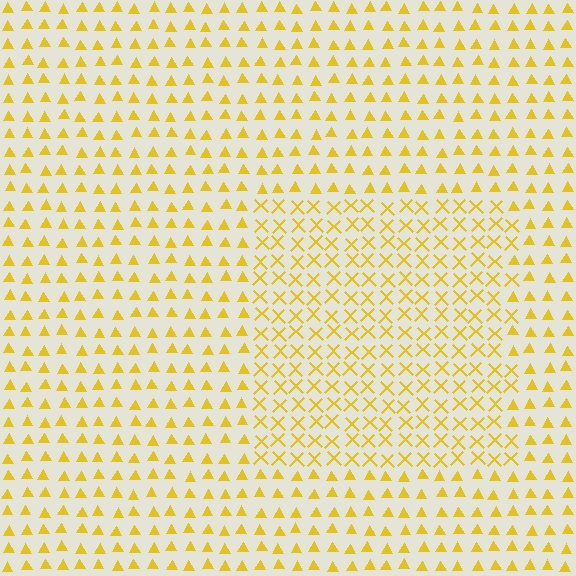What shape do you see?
I see a rectangle.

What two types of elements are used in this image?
The image uses X marks inside the rectangle region and triangles outside it.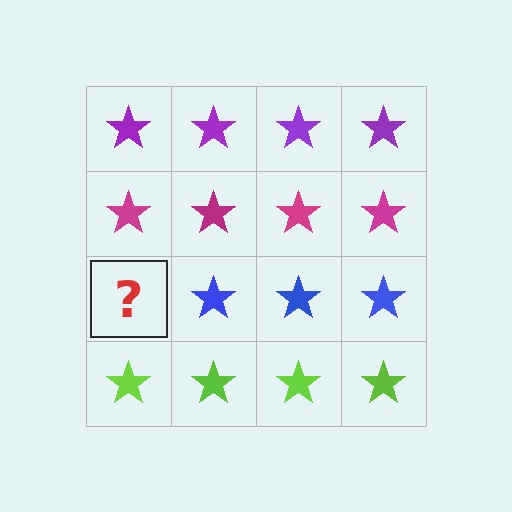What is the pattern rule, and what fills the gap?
The rule is that each row has a consistent color. The gap should be filled with a blue star.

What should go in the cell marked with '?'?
The missing cell should contain a blue star.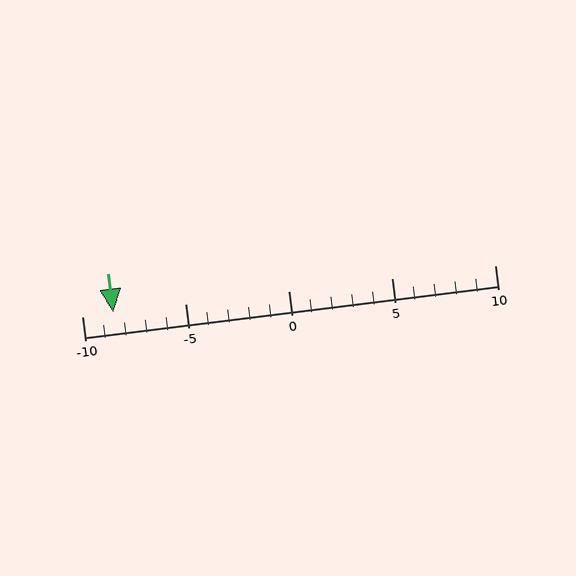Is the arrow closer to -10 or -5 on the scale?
The arrow is closer to -10.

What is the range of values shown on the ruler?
The ruler shows values from -10 to 10.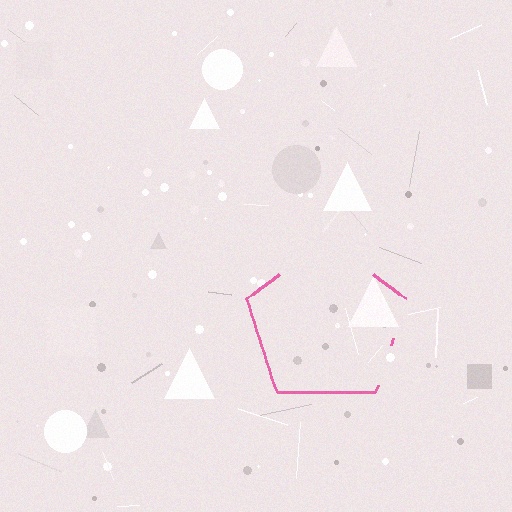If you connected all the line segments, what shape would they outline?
They would outline a pentagon.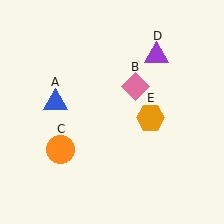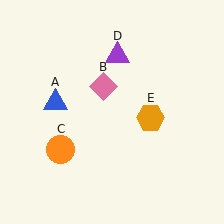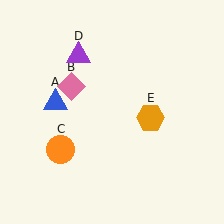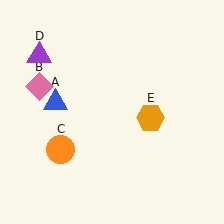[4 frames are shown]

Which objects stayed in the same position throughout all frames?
Blue triangle (object A) and orange circle (object C) and orange hexagon (object E) remained stationary.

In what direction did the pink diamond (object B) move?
The pink diamond (object B) moved left.